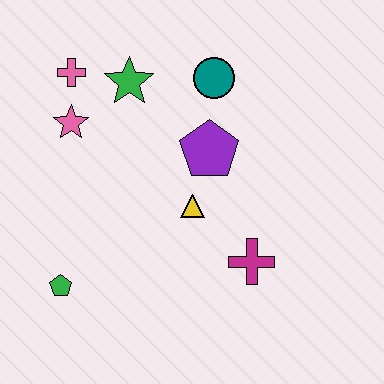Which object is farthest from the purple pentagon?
The green pentagon is farthest from the purple pentagon.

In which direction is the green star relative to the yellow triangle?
The green star is above the yellow triangle.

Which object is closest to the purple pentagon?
The yellow triangle is closest to the purple pentagon.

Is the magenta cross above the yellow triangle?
No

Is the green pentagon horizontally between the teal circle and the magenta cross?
No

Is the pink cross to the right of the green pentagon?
Yes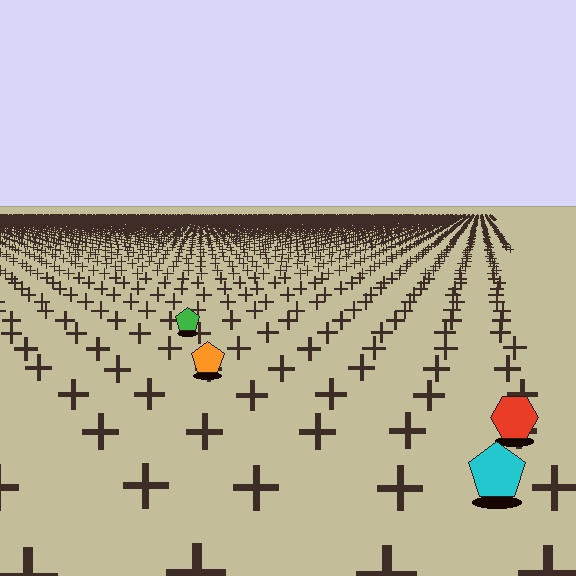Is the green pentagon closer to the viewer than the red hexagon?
No. The red hexagon is closer — you can tell from the texture gradient: the ground texture is coarser near it.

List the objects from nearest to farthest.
From nearest to farthest: the cyan pentagon, the red hexagon, the orange pentagon, the green pentagon.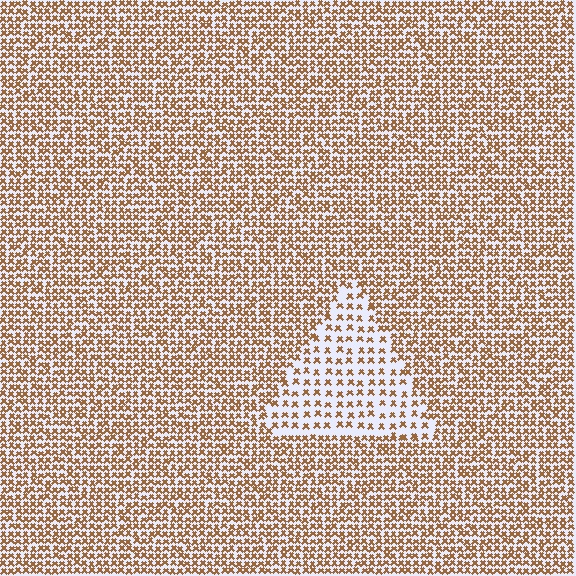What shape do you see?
I see a triangle.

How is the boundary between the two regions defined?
The boundary is defined by a change in element density (approximately 2.1x ratio). All elements are the same color, size, and shape.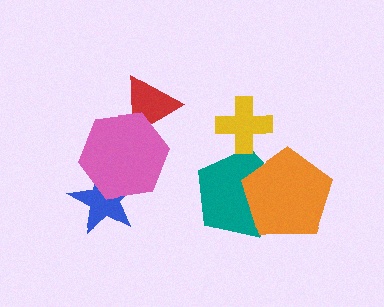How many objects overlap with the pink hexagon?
2 objects overlap with the pink hexagon.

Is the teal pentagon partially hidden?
Yes, it is partially covered by another shape.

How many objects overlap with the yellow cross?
0 objects overlap with the yellow cross.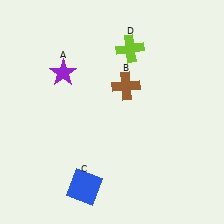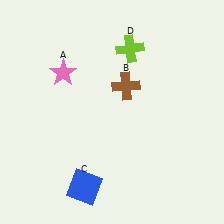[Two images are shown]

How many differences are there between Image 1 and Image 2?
There is 1 difference between the two images.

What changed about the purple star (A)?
In Image 1, A is purple. In Image 2, it changed to pink.